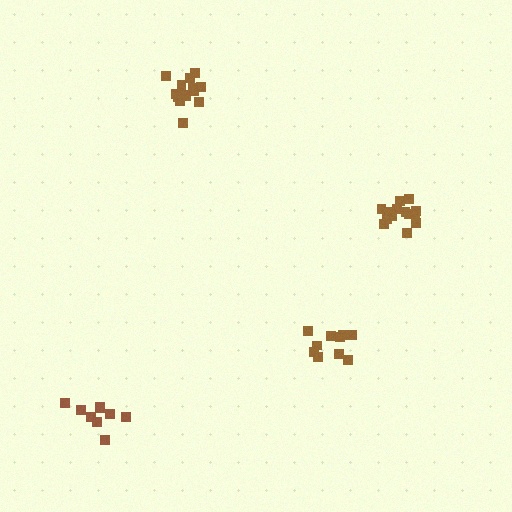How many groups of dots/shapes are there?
There are 4 groups.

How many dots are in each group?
Group 1: 10 dots, Group 2: 9 dots, Group 3: 14 dots, Group 4: 14 dots (47 total).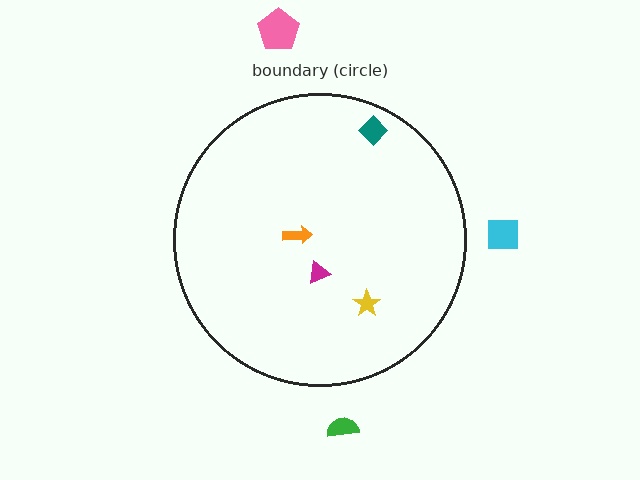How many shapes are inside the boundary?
4 inside, 3 outside.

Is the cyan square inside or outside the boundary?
Outside.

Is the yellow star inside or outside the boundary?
Inside.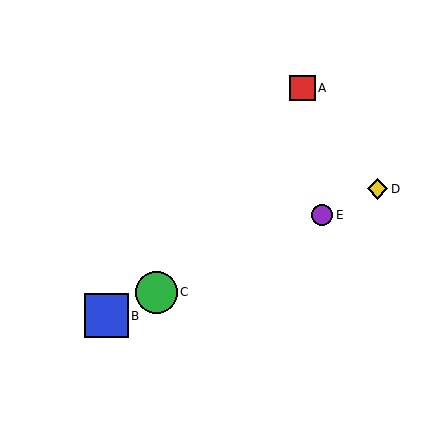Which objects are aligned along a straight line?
Objects B, C, D, E are aligned along a straight line.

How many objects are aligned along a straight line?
4 objects (B, C, D, E) are aligned along a straight line.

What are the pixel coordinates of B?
Object B is at (106, 316).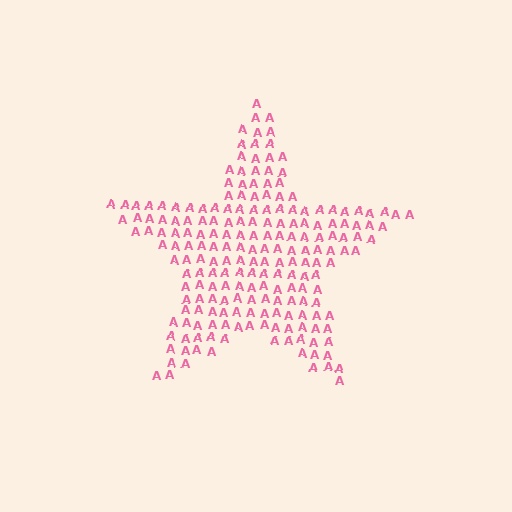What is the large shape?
The large shape is a star.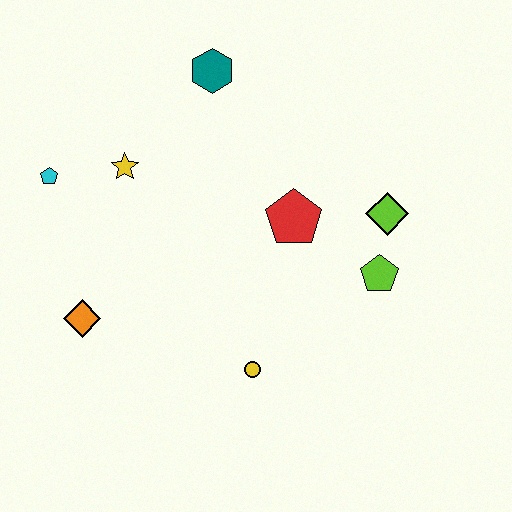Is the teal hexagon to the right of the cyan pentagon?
Yes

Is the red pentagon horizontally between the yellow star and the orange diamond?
No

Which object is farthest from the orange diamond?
The lime diamond is farthest from the orange diamond.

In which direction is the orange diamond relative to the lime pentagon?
The orange diamond is to the left of the lime pentagon.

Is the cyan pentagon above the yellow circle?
Yes